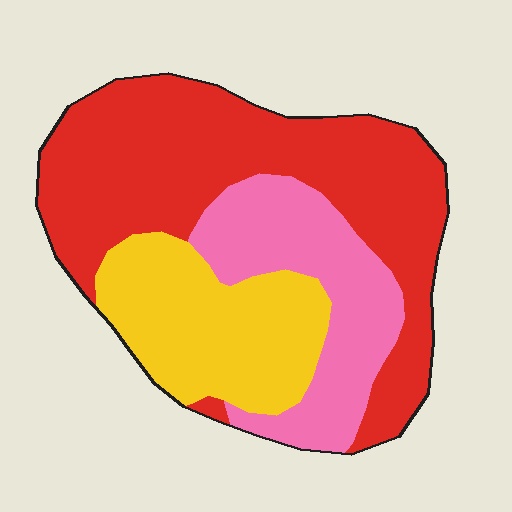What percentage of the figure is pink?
Pink covers about 25% of the figure.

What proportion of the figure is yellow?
Yellow takes up between a sixth and a third of the figure.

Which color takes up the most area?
Red, at roughly 50%.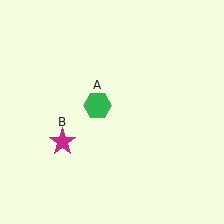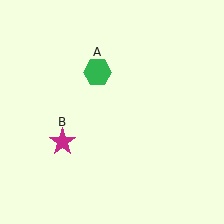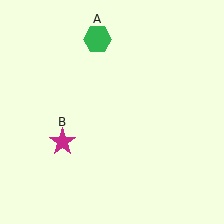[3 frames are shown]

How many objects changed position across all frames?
1 object changed position: green hexagon (object A).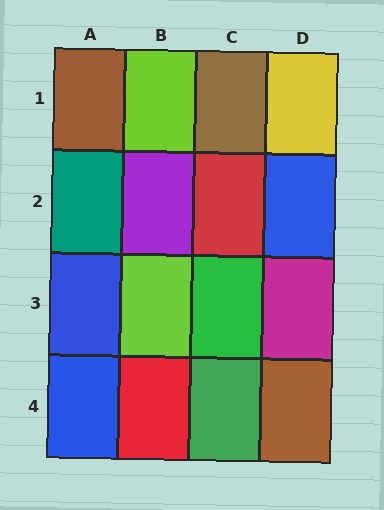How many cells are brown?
3 cells are brown.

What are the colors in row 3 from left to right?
Blue, lime, green, magenta.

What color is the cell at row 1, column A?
Brown.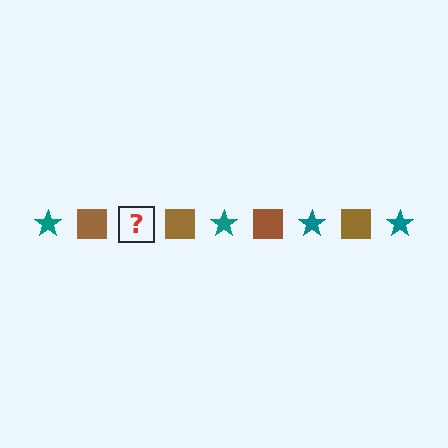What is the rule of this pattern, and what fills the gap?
The rule is that the pattern alternates between teal star and brown square. The gap should be filled with a teal star.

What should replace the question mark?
The question mark should be replaced with a teal star.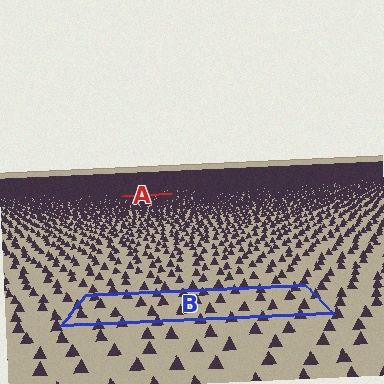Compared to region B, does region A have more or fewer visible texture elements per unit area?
Region A has more texture elements per unit area — they are packed more densely because it is farther away.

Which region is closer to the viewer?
Region B is closer. The texture elements there are larger and more spread out.